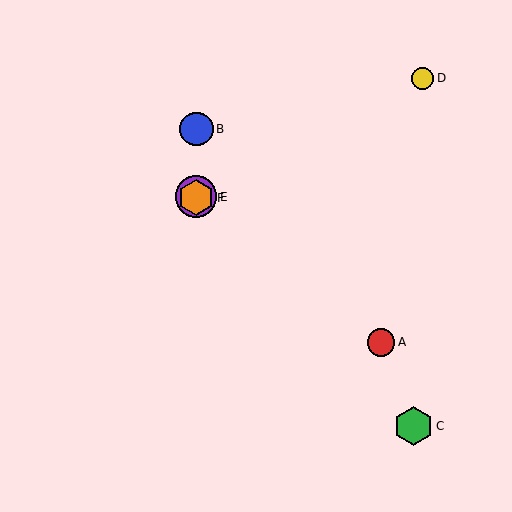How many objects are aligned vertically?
3 objects (B, E, F) are aligned vertically.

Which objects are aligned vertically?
Objects B, E, F are aligned vertically.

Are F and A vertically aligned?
No, F is at x≈196 and A is at x≈381.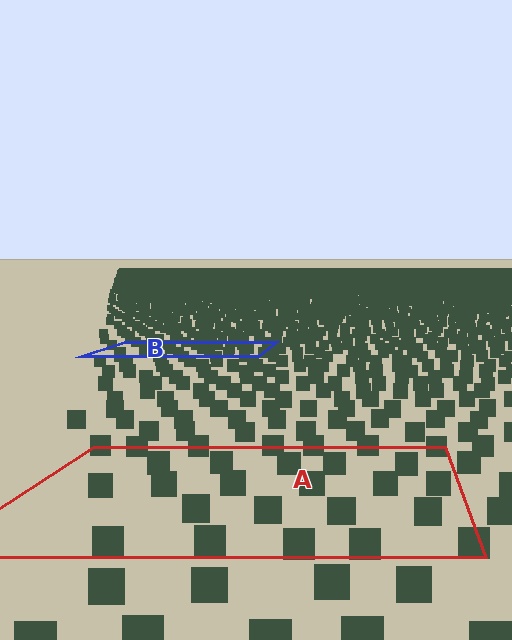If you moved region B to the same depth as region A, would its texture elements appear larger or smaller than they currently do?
They would appear larger. At a closer depth, the same texture elements are projected at a bigger on-screen size.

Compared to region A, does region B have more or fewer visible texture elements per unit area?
Region B has more texture elements per unit area — they are packed more densely because it is farther away.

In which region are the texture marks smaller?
The texture marks are smaller in region B, because it is farther away.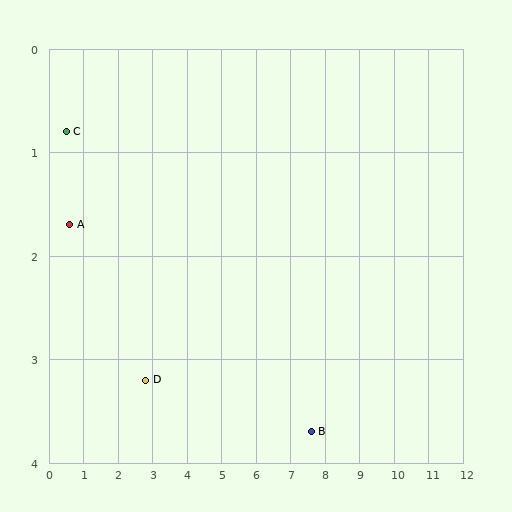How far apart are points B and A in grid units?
Points B and A are about 7.3 grid units apart.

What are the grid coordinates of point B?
Point B is at approximately (7.6, 3.7).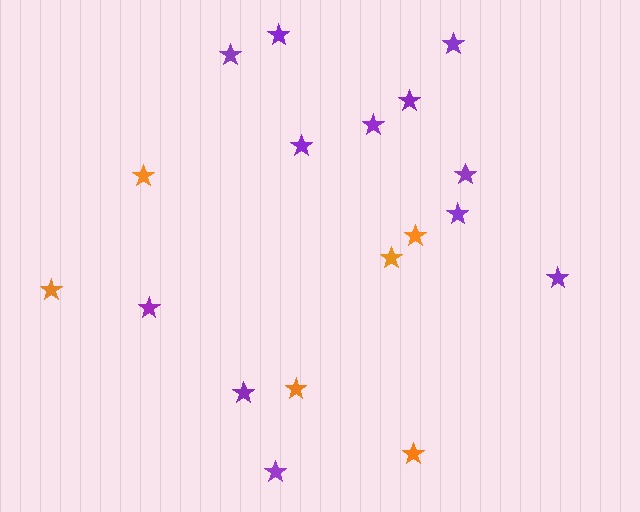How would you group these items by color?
There are 2 groups: one group of orange stars (6) and one group of purple stars (12).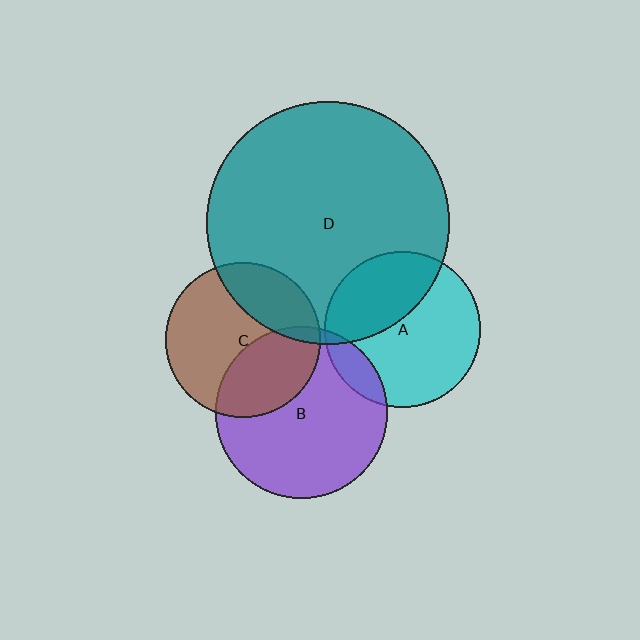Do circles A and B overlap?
Yes.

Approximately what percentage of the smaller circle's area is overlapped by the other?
Approximately 10%.